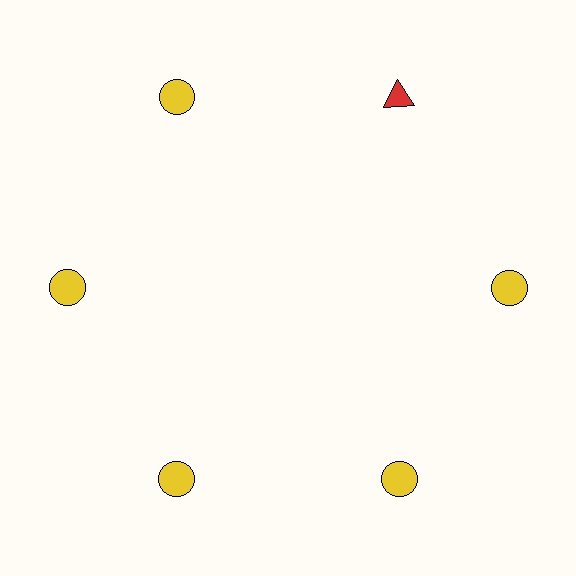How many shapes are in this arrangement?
There are 6 shapes arranged in a ring pattern.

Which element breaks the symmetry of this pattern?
The red triangle at roughly the 1 o'clock position breaks the symmetry. All other shapes are yellow circles.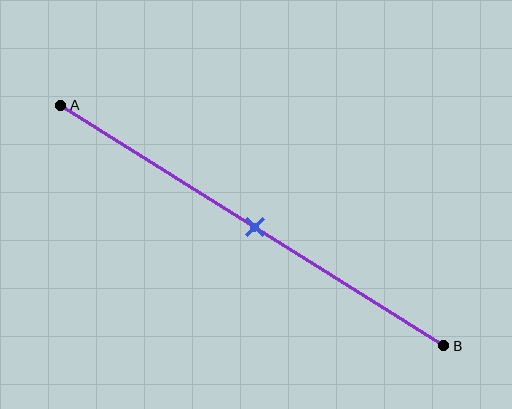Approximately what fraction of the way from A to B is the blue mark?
The blue mark is approximately 50% of the way from A to B.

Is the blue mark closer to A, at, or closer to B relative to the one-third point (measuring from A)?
The blue mark is closer to point B than the one-third point of segment AB.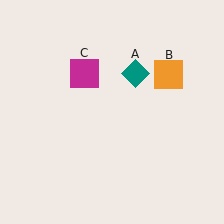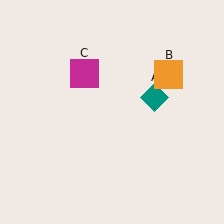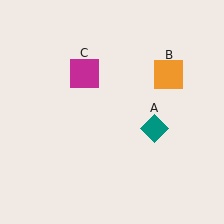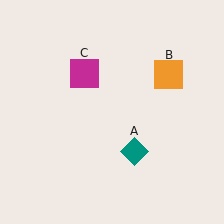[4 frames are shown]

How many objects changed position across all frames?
1 object changed position: teal diamond (object A).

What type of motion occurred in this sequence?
The teal diamond (object A) rotated clockwise around the center of the scene.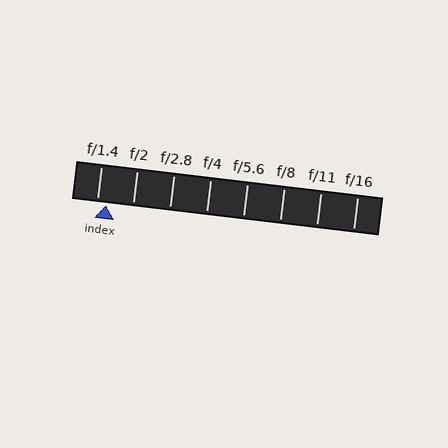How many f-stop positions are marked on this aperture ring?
There are 8 f-stop positions marked.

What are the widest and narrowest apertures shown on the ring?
The widest aperture shown is f/1.4 and the narrowest is f/16.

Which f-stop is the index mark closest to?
The index mark is closest to f/1.4.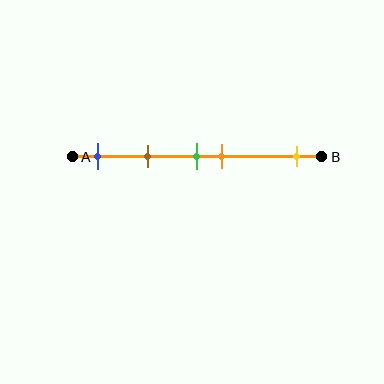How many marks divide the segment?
There are 5 marks dividing the segment.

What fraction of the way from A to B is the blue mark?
The blue mark is approximately 10% (0.1) of the way from A to B.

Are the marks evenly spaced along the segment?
No, the marks are not evenly spaced.